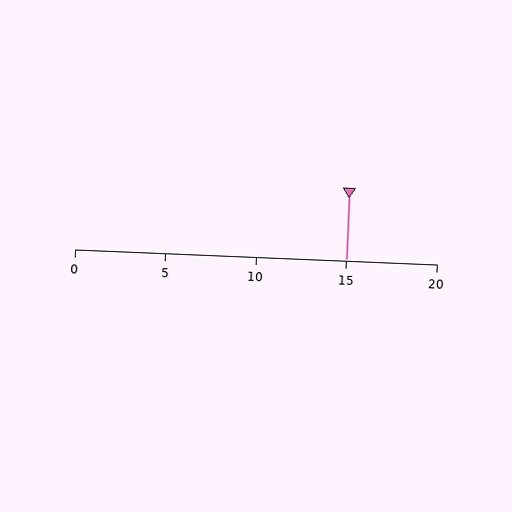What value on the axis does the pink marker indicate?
The marker indicates approximately 15.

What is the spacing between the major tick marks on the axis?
The major ticks are spaced 5 apart.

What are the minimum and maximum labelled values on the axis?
The axis runs from 0 to 20.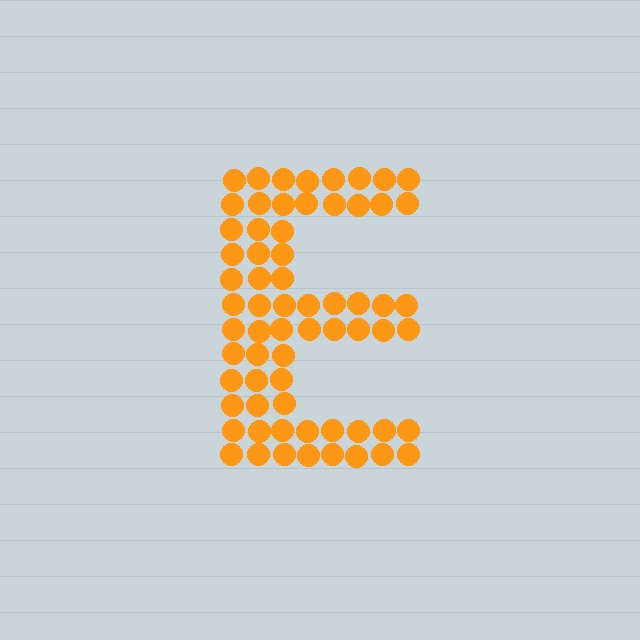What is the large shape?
The large shape is the letter E.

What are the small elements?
The small elements are circles.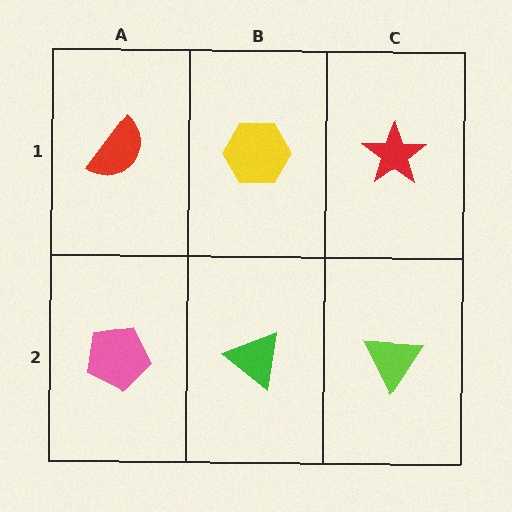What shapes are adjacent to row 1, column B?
A green triangle (row 2, column B), a red semicircle (row 1, column A), a red star (row 1, column C).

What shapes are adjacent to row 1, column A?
A pink pentagon (row 2, column A), a yellow hexagon (row 1, column B).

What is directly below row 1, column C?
A lime triangle.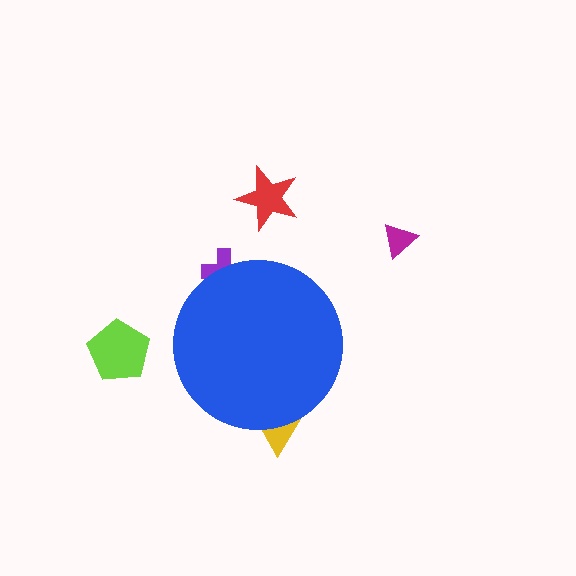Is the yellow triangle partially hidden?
Yes, the yellow triangle is partially hidden behind the blue circle.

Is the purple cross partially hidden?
Yes, the purple cross is partially hidden behind the blue circle.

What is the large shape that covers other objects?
A blue circle.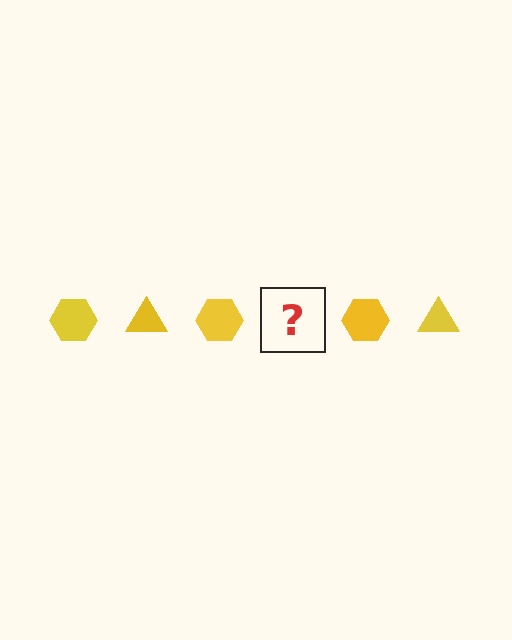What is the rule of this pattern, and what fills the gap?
The rule is that the pattern cycles through hexagon, triangle shapes in yellow. The gap should be filled with a yellow triangle.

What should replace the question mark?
The question mark should be replaced with a yellow triangle.